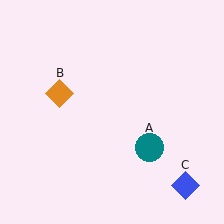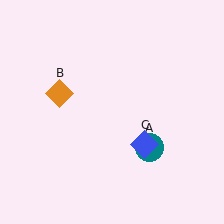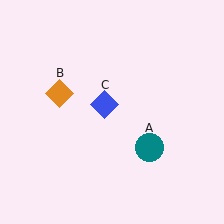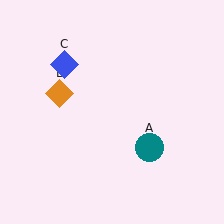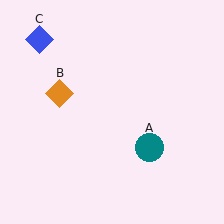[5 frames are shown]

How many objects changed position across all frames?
1 object changed position: blue diamond (object C).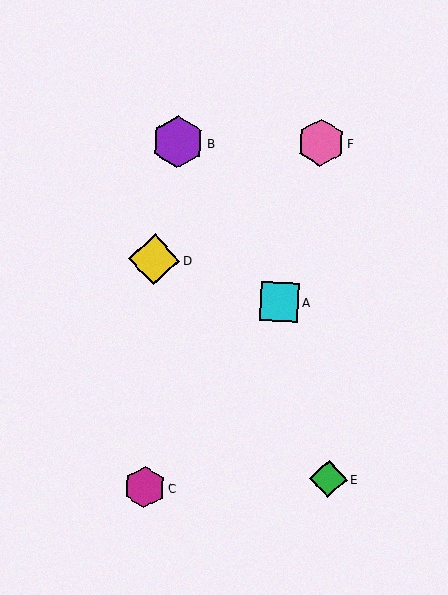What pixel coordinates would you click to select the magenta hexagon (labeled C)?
Click at (145, 487) to select the magenta hexagon C.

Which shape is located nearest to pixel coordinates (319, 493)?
The green diamond (labeled E) at (328, 479) is nearest to that location.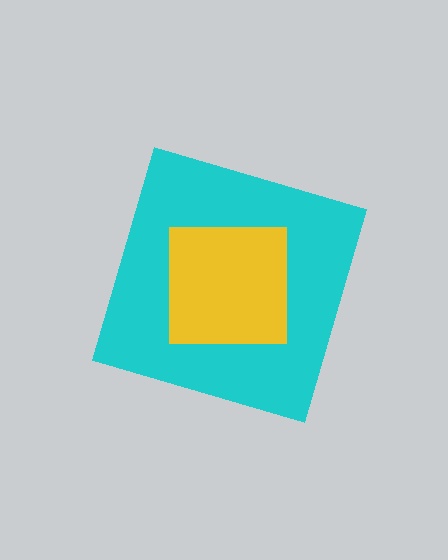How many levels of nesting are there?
2.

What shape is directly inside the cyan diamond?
The yellow square.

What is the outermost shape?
The cyan diamond.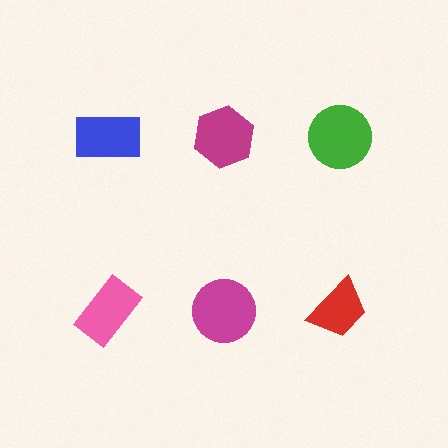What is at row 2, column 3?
A red trapezoid.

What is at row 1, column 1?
A blue rectangle.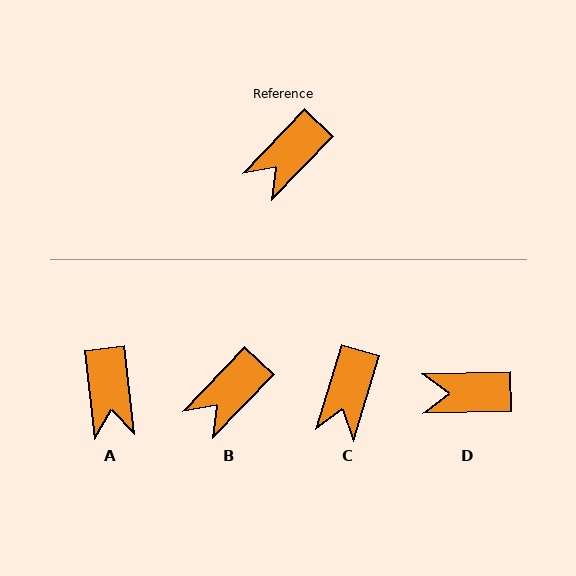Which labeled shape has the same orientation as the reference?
B.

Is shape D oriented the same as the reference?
No, it is off by about 45 degrees.